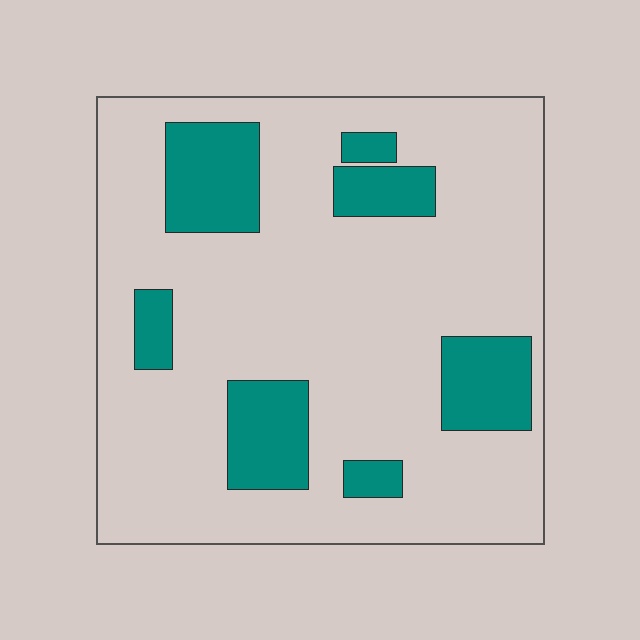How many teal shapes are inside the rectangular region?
7.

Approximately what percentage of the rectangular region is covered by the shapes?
Approximately 20%.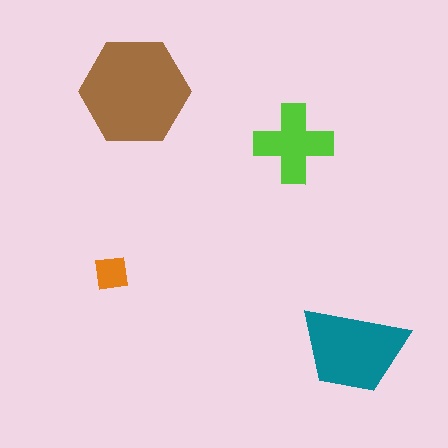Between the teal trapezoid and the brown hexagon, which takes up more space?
The brown hexagon.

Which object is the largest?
The brown hexagon.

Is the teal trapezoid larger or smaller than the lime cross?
Larger.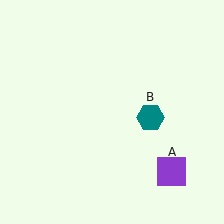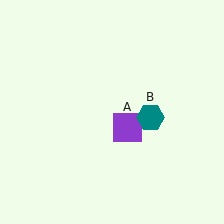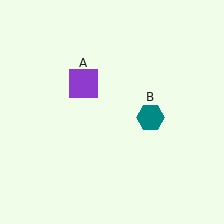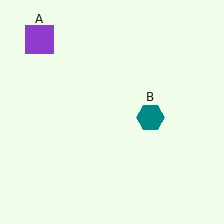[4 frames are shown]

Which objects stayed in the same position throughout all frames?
Teal hexagon (object B) remained stationary.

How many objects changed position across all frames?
1 object changed position: purple square (object A).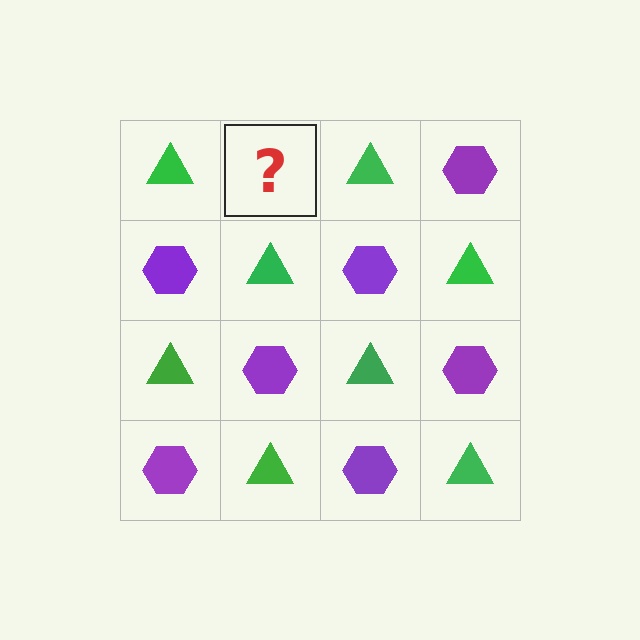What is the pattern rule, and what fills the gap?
The rule is that it alternates green triangle and purple hexagon in a checkerboard pattern. The gap should be filled with a purple hexagon.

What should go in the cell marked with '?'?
The missing cell should contain a purple hexagon.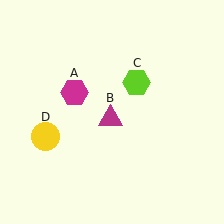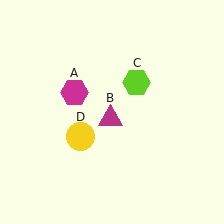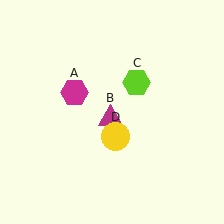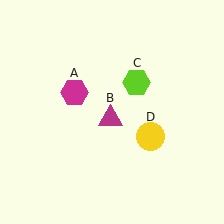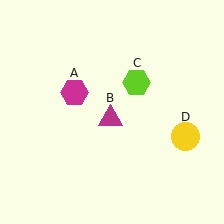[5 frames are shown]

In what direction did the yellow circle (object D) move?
The yellow circle (object D) moved right.